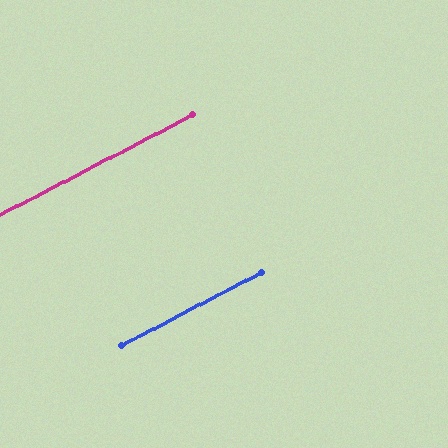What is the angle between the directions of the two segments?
Approximately 0 degrees.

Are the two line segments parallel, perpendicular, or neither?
Parallel — their directions differ by only 0.0°.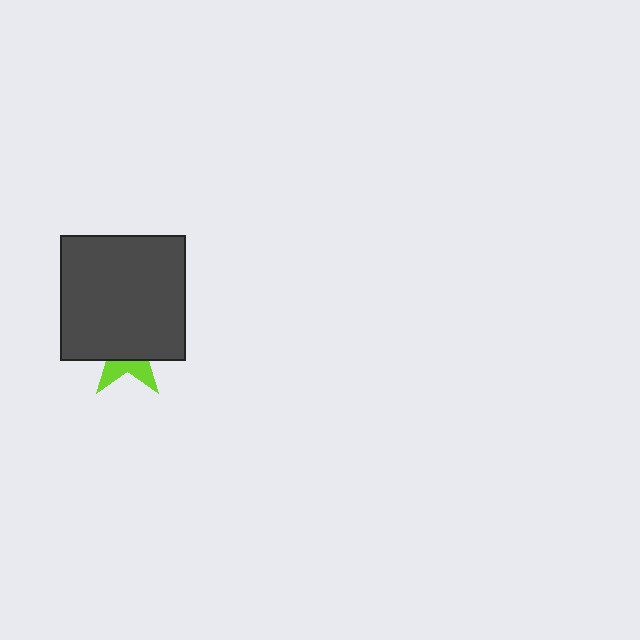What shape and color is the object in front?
The object in front is a dark gray square.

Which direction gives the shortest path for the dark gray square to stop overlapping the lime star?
Moving up gives the shortest separation.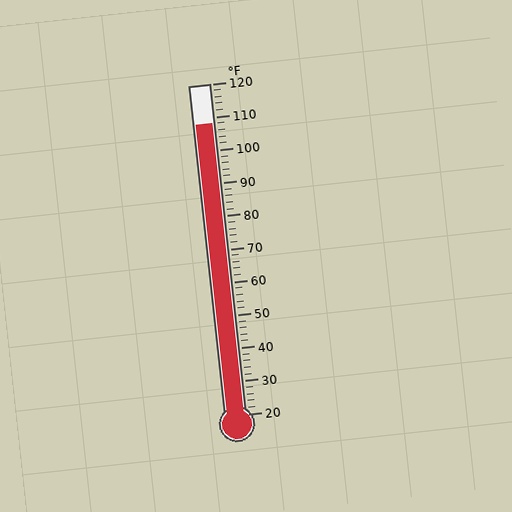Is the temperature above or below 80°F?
The temperature is above 80°F.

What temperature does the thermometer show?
The thermometer shows approximately 108°F.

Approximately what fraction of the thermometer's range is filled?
The thermometer is filled to approximately 90% of its range.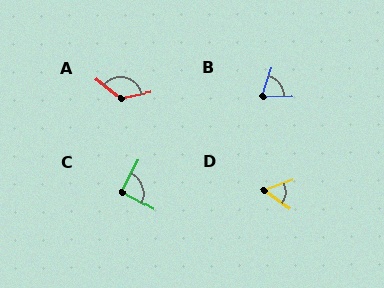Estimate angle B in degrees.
Approximately 72 degrees.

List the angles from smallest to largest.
D (56°), B (72°), C (92°), A (131°).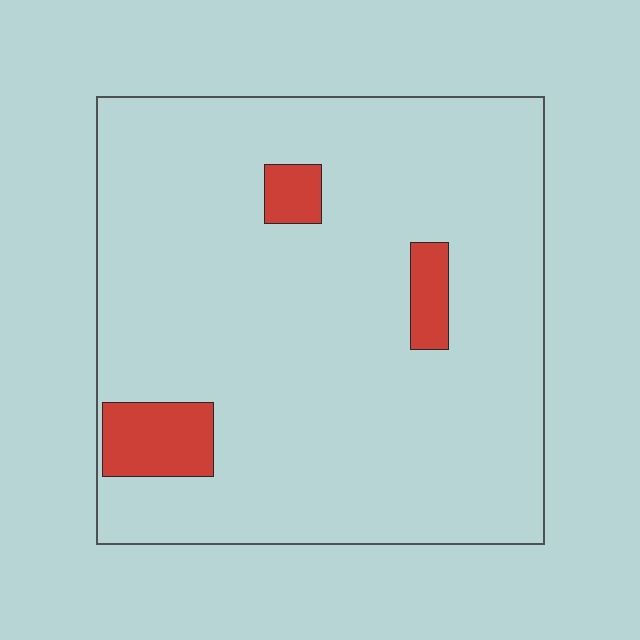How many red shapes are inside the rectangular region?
3.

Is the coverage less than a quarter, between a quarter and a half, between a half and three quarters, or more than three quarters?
Less than a quarter.